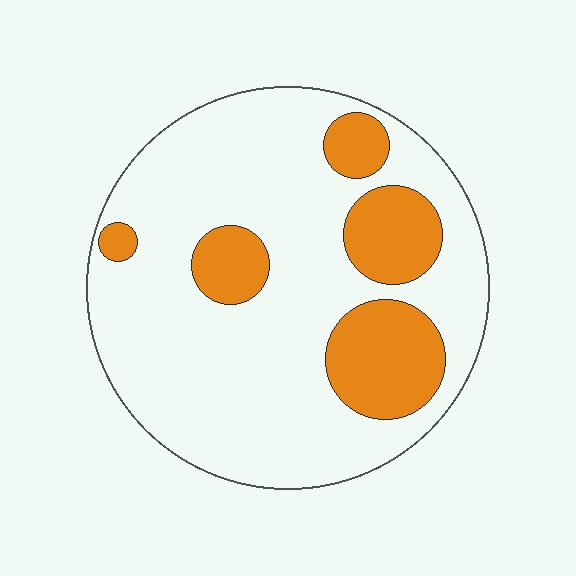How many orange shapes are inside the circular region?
5.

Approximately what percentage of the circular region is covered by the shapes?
Approximately 25%.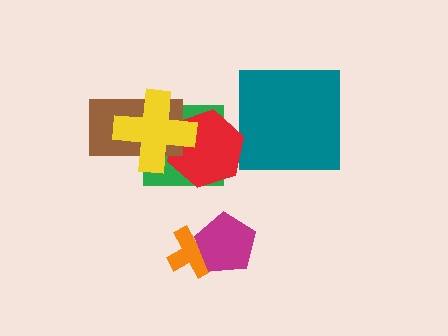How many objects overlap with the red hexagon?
3 objects overlap with the red hexagon.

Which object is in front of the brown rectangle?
The yellow cross is in front of the brown rectangle.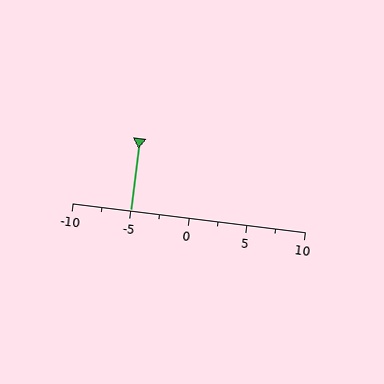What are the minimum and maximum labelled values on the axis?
The axis runs from -10 to 10.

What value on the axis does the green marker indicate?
The marker indicates approximately -5.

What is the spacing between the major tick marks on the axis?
The major ticks are spaced 5 apart.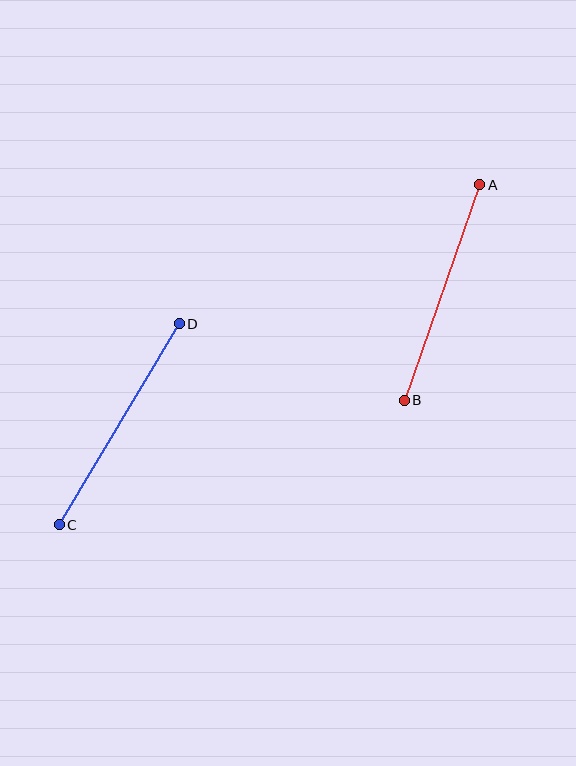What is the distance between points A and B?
The distance is approximately 229 pixels.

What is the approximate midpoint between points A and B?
The midpoint is at approximately (442, 293) pixels.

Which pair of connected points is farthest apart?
Points C and D are farthest apart.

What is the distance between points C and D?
The distance is approximately 234 pixels.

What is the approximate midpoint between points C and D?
The midpoint is at approximately (119, 424) pixels.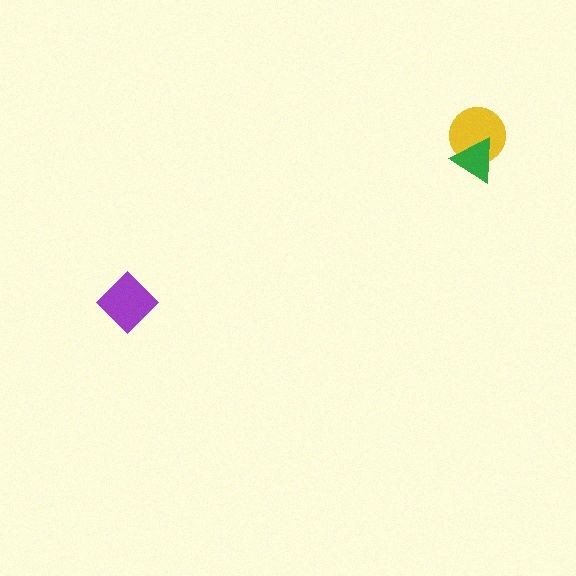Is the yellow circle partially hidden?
Yes, it is partially covered by another shape.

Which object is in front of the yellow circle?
The green triangle is in front of the yellow circle.